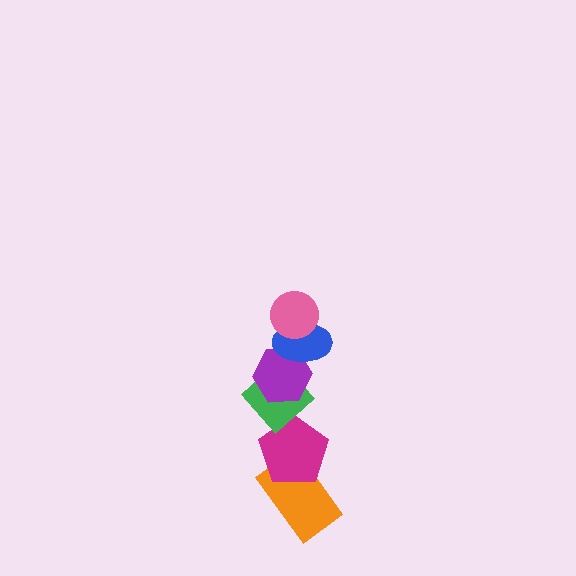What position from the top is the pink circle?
The pink circle is 1st from the top.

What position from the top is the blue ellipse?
The blue ellipse is 2nd from the top.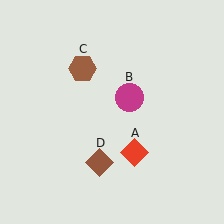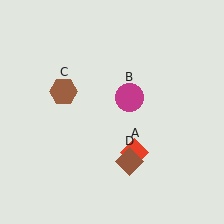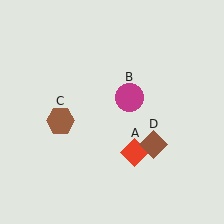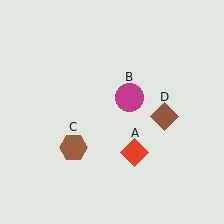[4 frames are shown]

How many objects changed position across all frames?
2 objects changed position: brown hexagon (object C), brown diamond (object D).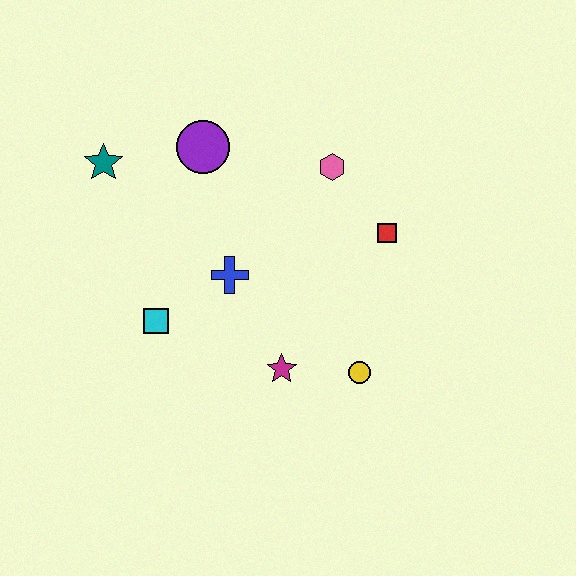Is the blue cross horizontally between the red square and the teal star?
Yes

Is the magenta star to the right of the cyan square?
Yes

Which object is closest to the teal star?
The purple circle is closest to the teal star.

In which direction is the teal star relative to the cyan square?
The teal star is above the cyan square.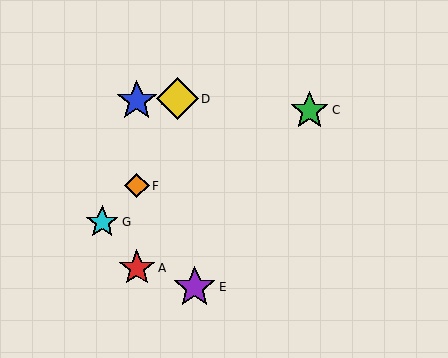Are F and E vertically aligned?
No, F is at x≈137 and E is at x≈195.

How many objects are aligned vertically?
3 objects (A, B, F) are aligned vertically.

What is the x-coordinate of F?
Object F is at x≈137.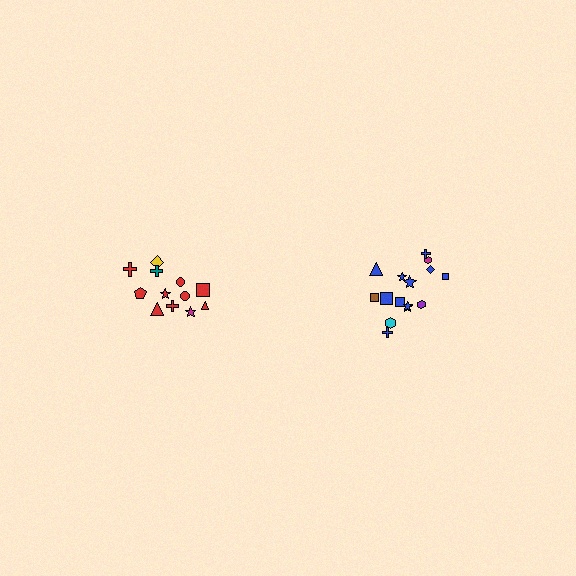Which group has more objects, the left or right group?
The right group.